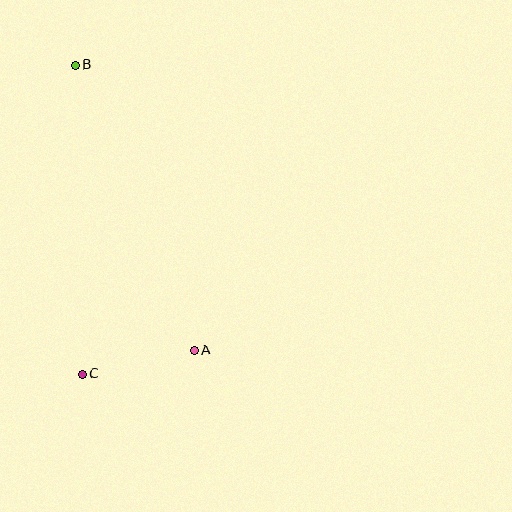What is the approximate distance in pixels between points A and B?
The distance between A and B is approximately 309 pixels.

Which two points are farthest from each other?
Points B and C are farthest from each other.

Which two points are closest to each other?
Points A and C are closest to each other.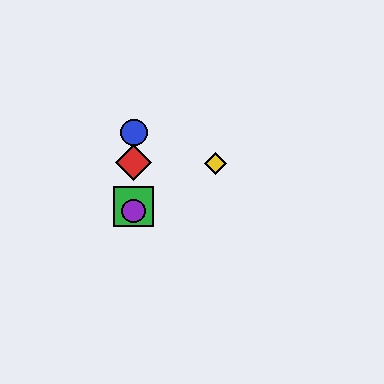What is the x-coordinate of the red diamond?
The red diamond is at x≈134.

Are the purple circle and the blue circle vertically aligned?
Yes, both are at x≈134.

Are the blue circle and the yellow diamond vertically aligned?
No, the blue circle is at x≈134 and the yellow diamond is at x≈216.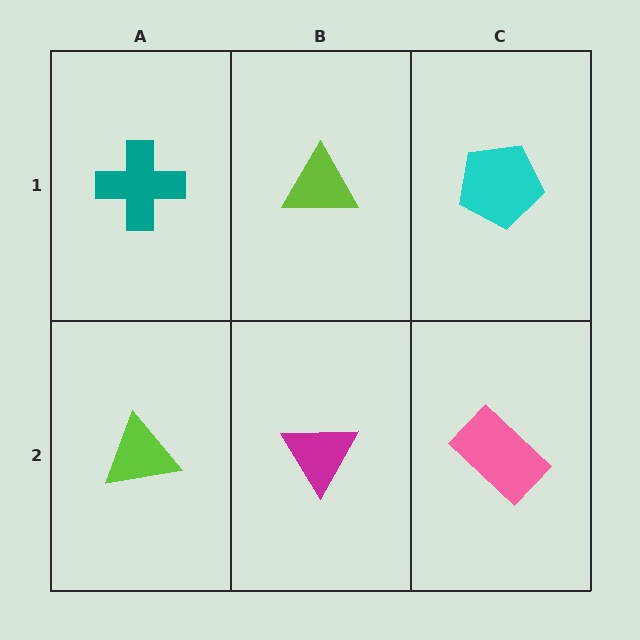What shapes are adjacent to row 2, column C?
A cyan pentagon (row 1, column C), a magenta triangle (row 2, column B).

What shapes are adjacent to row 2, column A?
A teal cross (row 1, column A), a magenta triangle (row 2, column B).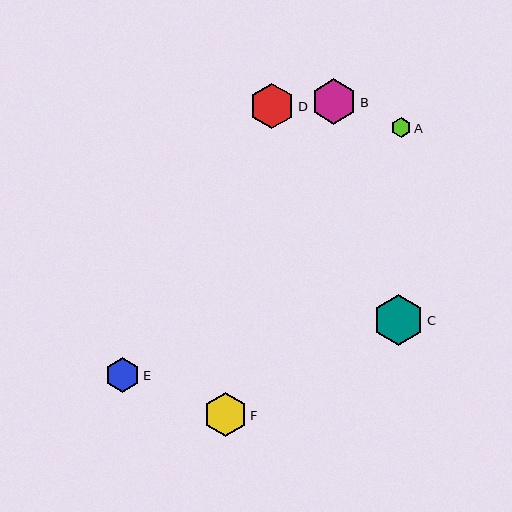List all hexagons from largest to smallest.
From largest to smallest: C, D, B, F, E, A.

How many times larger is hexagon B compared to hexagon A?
Hexagon B is approximately 2.3 times the size of hexagon A.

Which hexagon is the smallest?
Hexagon A is the smallest with a size of approximately 20 pixels.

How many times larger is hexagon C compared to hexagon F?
Hexagon C is approximately 1.1 times the size of hexagon F.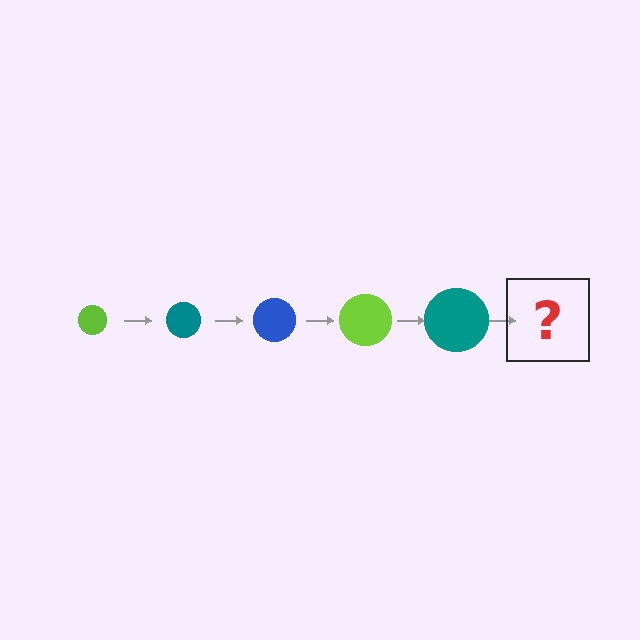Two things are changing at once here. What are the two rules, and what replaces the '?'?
The two rules are that the circle grows larger each step and the color cycles through lime, teal, and blue. The '?' should be a blue circle, larger than the previous one.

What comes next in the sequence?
The next element should be a blue circle, larger than the previous one.